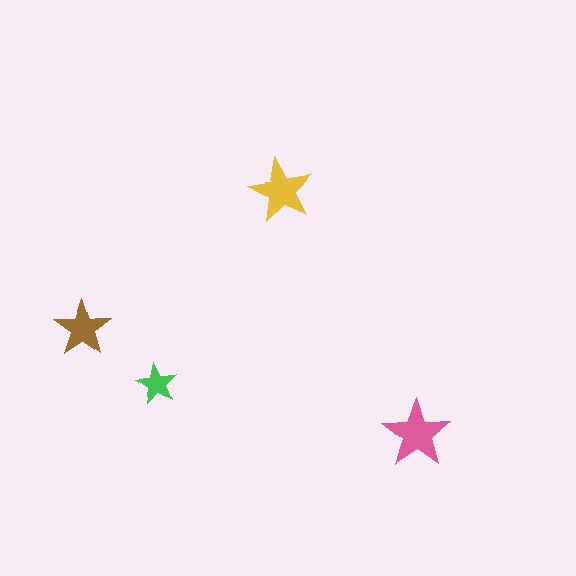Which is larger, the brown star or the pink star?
The pink one.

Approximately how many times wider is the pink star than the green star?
About 1.5 times wider.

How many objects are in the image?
There are 4 objects in the image.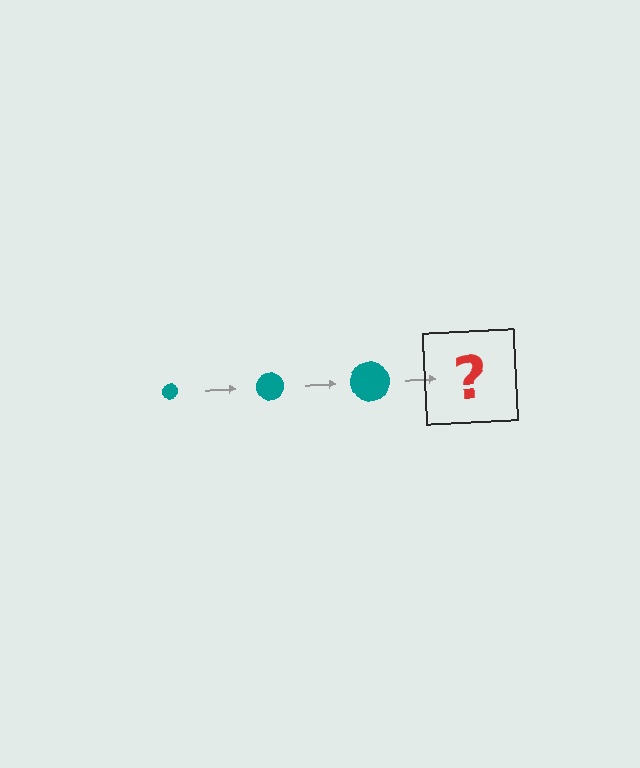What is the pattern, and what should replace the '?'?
The pattern is that the circle gets progressively larger each step. The '?' should be a teal circle, larger than the previous one.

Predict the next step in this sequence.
The next step is a teal circle, larger than the previous one.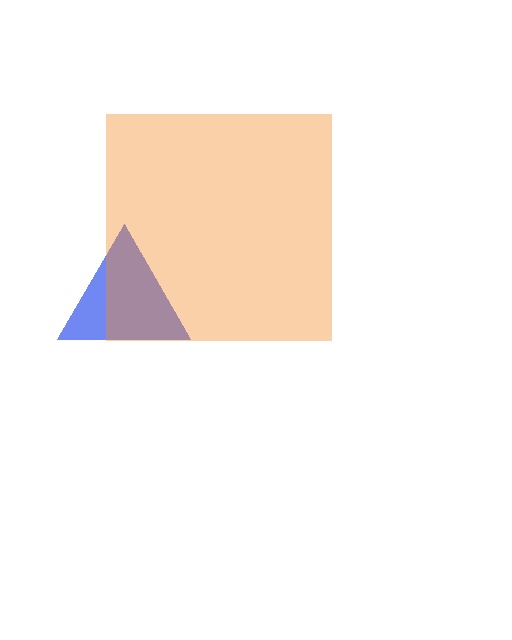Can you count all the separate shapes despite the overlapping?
Yes, there are 2 separate shapes.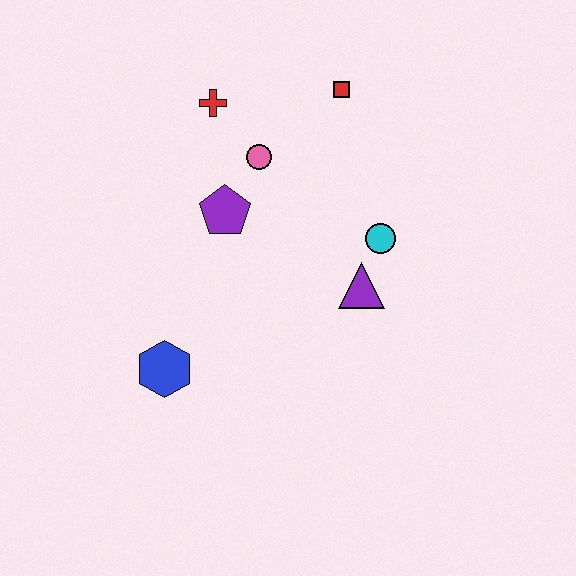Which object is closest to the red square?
The pink circle is closest to the red square.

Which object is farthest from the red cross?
The blue hexagon is farthest from the red cross.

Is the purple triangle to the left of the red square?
No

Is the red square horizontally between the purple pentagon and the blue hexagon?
No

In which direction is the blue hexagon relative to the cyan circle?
The blue hexagon is to the left of the cyan circle.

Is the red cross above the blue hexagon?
Yes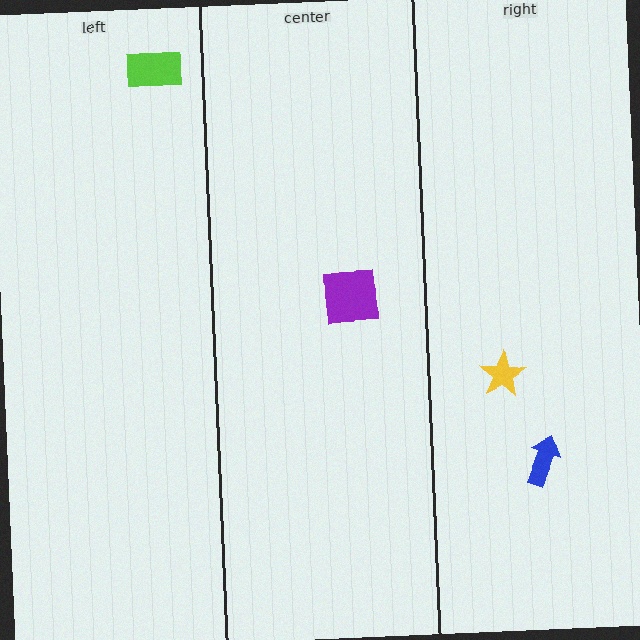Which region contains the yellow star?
The right region.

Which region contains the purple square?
The center region.